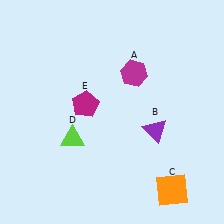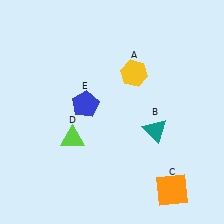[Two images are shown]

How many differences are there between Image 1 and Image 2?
There are 3 differences between the two images.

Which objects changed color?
A changed from magenta to yellow. B changed from purple to teal. E changed from magenta to blue.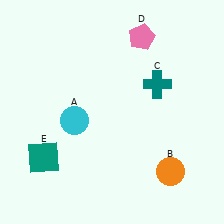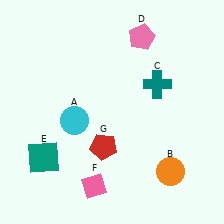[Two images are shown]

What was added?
A pink diamond (F), a red pentagon (G) were added in Image 2.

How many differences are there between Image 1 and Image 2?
There are 2 differences between the two images.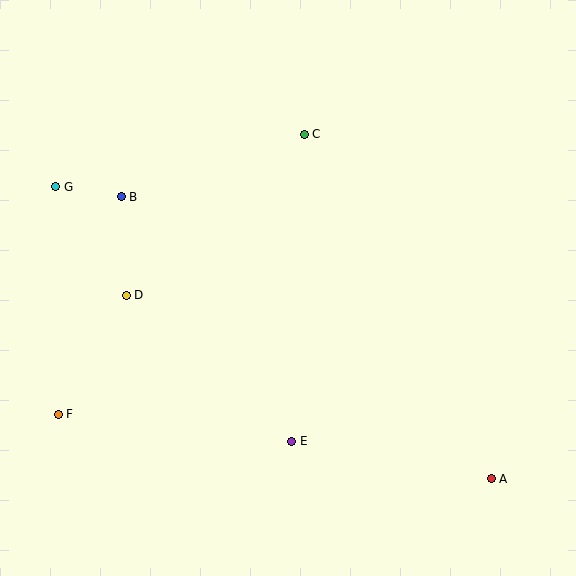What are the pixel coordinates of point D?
Point D is at (126, 295).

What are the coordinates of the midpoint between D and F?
The midpoint between D and F is at (92, 355).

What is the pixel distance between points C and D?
The distance between C and D is 240 pixels.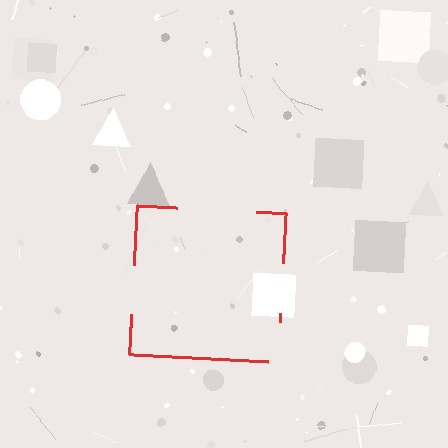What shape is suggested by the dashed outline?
The dashed outline suggests a square.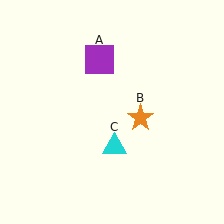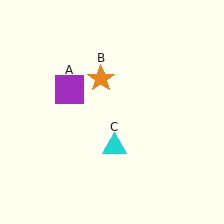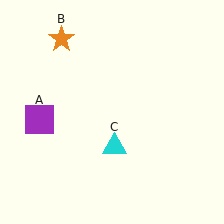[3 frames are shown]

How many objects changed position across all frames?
2 objects changed position: purple square (object A), orange star (object B).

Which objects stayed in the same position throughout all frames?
Cyan triangle (object C) remained stationary.